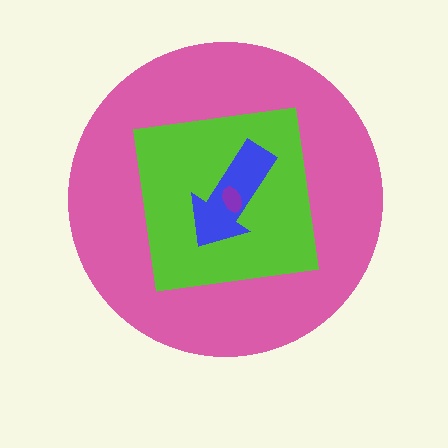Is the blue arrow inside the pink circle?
Yes.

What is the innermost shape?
The purple ellipse.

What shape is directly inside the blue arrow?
The purple ellipse.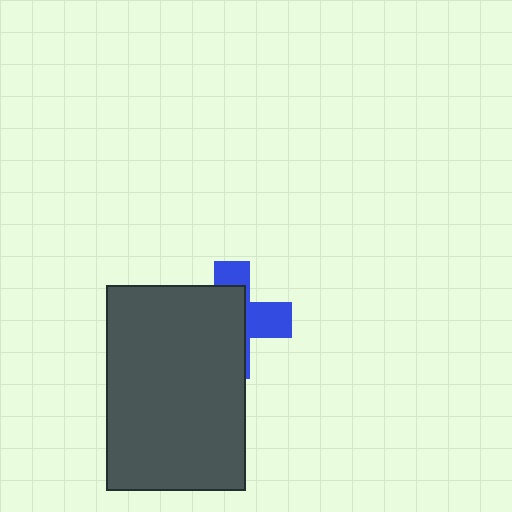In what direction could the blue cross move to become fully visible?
The blue cross could move right. That would shift it out from behind the dark gray rectangle entirely.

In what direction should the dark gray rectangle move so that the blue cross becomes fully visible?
The dark gray rectangle should move left. That is the shortest direction to clear the overlap and leave the blue cross fully visible.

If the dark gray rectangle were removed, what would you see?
You would see the complete blue cross.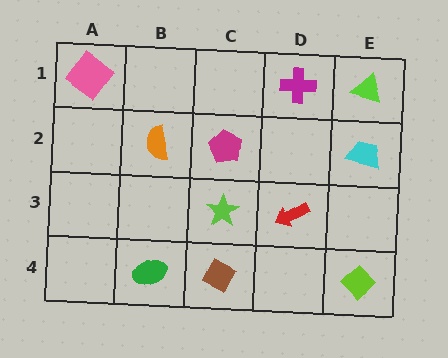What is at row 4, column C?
A brown diamond.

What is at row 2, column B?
An orange semicircle.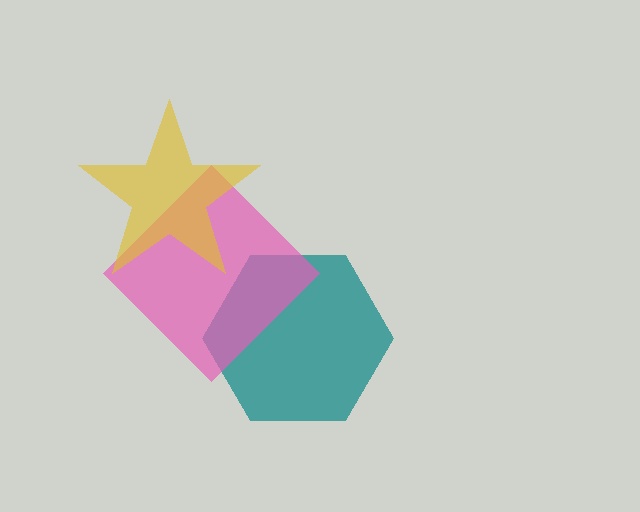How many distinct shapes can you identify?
There are 3 distinct shapes: a teal hexagon, a pink diamond, a yellow star.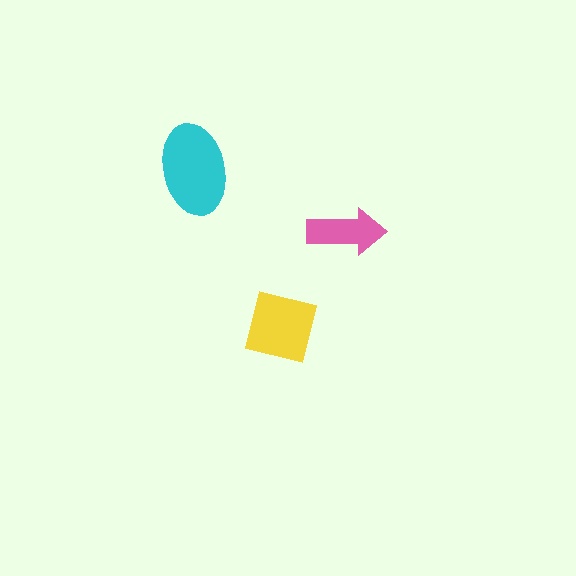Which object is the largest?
The cyan ellipse.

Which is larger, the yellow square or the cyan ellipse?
The cyan ellipse.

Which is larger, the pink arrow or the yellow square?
The yellow square.